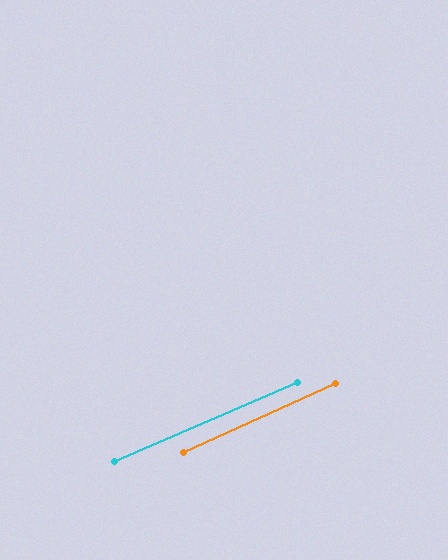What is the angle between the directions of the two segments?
Approximately 1 degree.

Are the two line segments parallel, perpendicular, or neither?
Parallel — their directions differ by only 1.4°.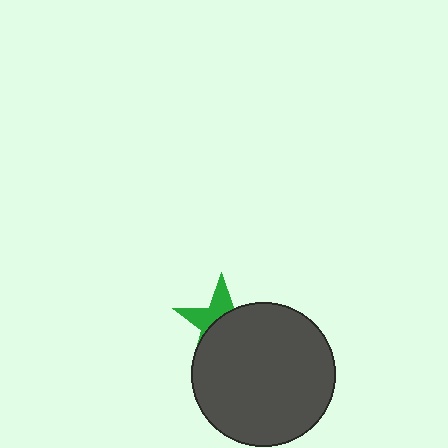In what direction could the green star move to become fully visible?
The green star could move toward the upper-left. That would shift it out from behind the dark gray circle entirely.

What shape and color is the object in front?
The object in front is a dark gray circle.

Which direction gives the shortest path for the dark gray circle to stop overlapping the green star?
Moving toward the lower-right gives the shortest separation.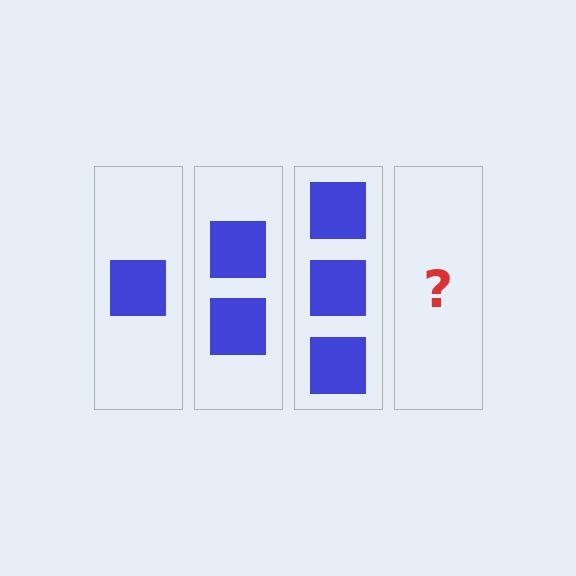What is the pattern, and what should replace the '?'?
The pattern is that each step adds one more square. The '?' should be 4 squares.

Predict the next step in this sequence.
The next step is 4 squares.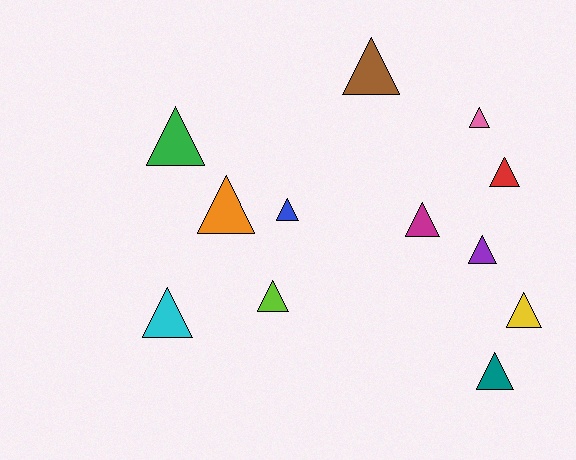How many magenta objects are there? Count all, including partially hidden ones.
There is 1 magenta object.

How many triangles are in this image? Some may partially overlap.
There are 12 triangles.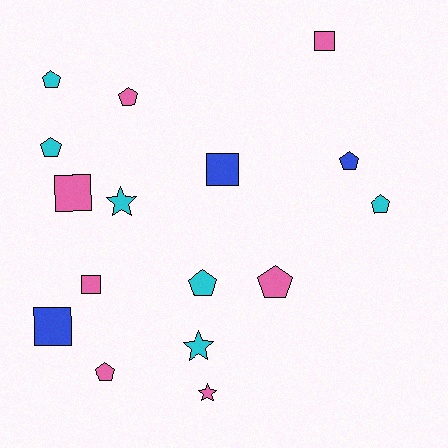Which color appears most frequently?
Pink, with 7 objects.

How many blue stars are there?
There are no blue stars.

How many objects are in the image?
There are 16 objects.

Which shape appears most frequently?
Pentagon, with 8 objects.